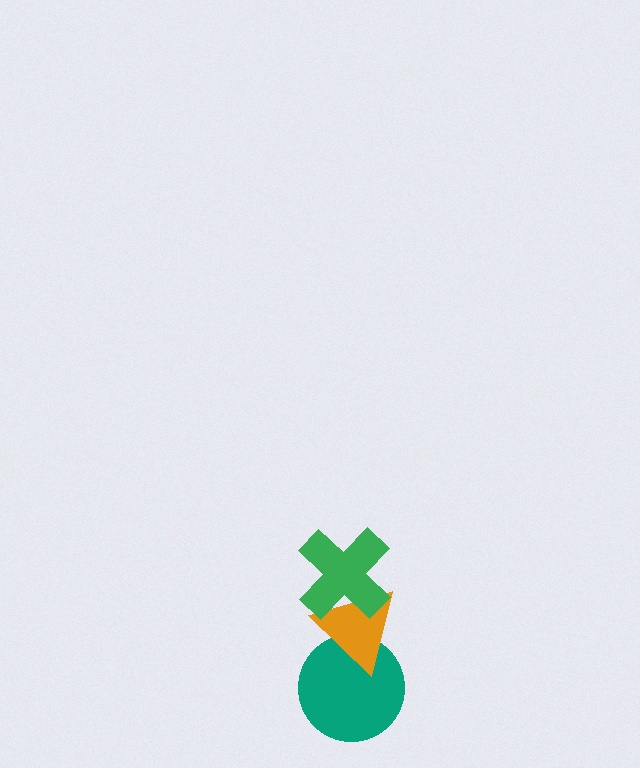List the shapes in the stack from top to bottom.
From top to bottom: the green cross, the orange triangle, the teal circle.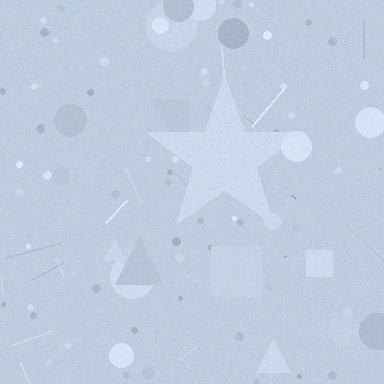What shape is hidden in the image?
A star is hidden in the image.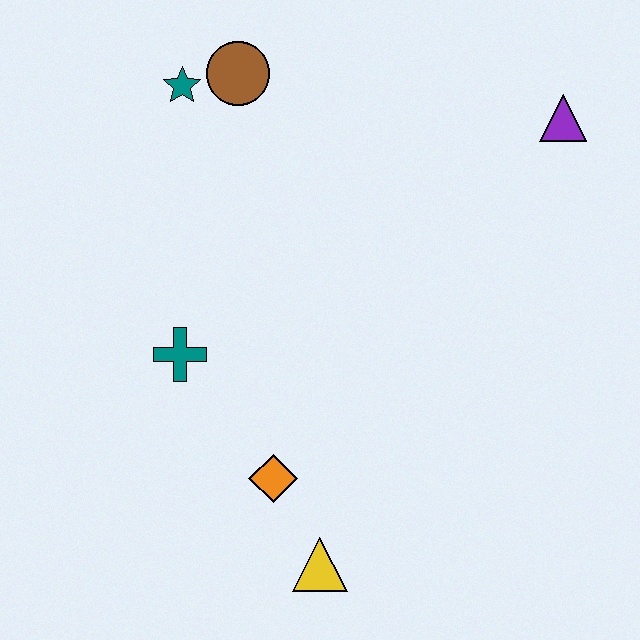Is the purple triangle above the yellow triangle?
Yes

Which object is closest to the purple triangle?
The brown circle is closest to the purple triangle.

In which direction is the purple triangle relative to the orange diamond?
The purple triangle is above the orange diamond.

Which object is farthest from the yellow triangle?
The purple triangle is farthest from the yellow triangle.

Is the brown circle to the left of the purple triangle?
Yes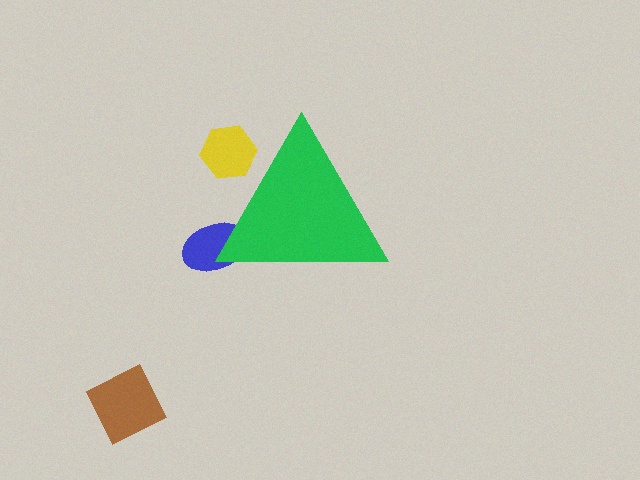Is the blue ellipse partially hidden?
Yes, the blue ellipse is partially hidden behind the green triangle.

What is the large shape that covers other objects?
A green triangle.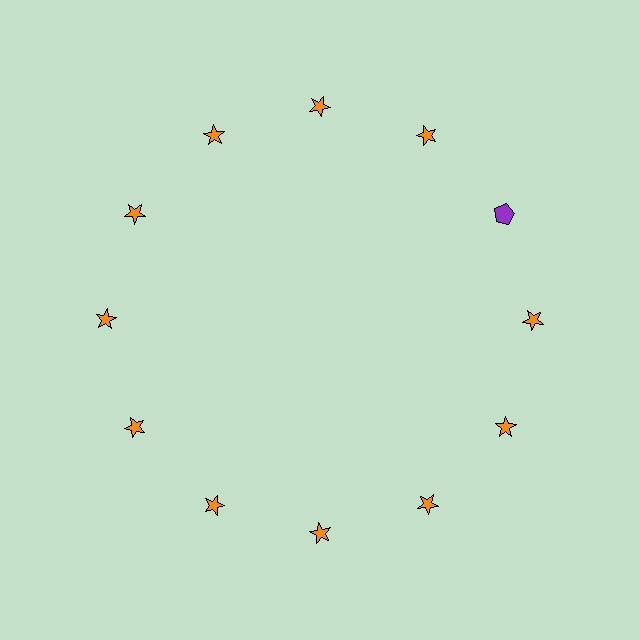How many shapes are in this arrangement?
There are 12 shapes arranged in a ring pattern.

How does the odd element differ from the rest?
It differs in both color (purple instead of orange) and shape (pentagon instead of star).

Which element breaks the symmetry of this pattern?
The purple pentagon at roughly the 2 o'clock position breaks the symmetry. All other shapes are orange stars.